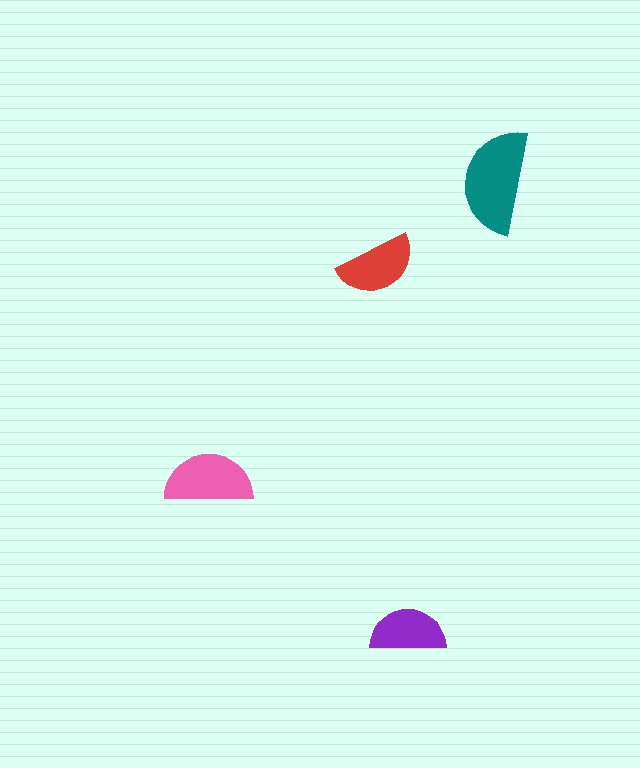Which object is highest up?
The teal semicircle is topmost.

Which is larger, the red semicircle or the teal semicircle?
The teal one.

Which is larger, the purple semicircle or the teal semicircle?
The teal one.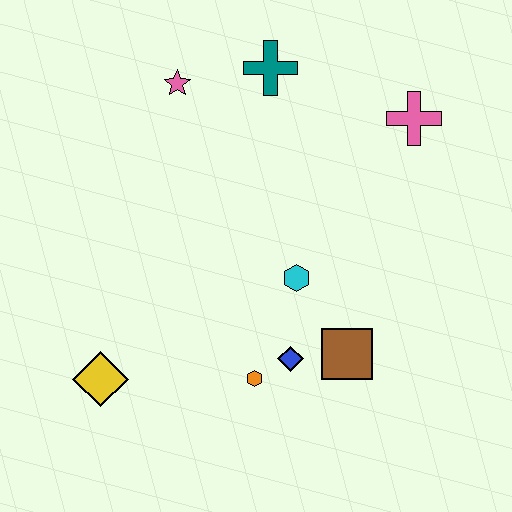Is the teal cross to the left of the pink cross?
Yes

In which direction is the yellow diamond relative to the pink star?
The yellow diamond is below the pink star.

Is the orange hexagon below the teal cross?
Yes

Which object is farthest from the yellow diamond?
The pink cross is farthest from the yellow diamond.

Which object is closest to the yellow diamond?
The orange hexagon is closest to the yellow diamond.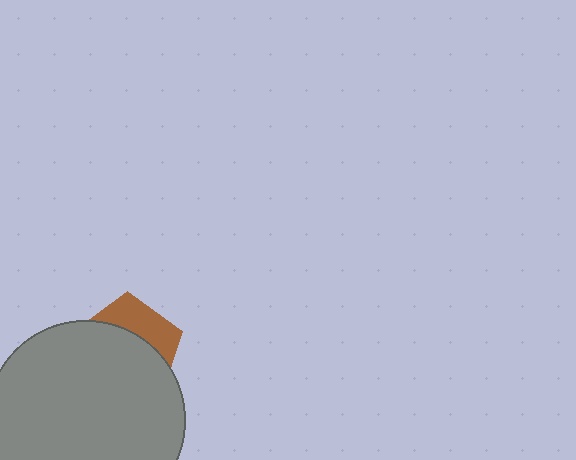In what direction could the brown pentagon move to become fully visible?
The brown pentagon could move up. That would shift it out from behind the gray circle entirely.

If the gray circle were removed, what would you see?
You would see the complete brown pentagon.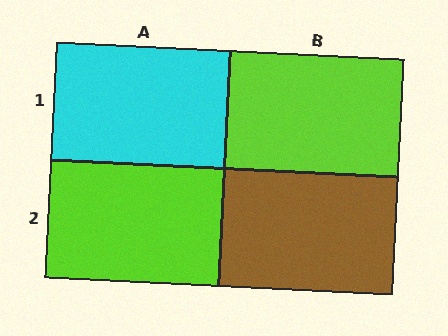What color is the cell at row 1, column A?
Cyan.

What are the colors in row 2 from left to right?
Lime, brown.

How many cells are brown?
1 cell is brown.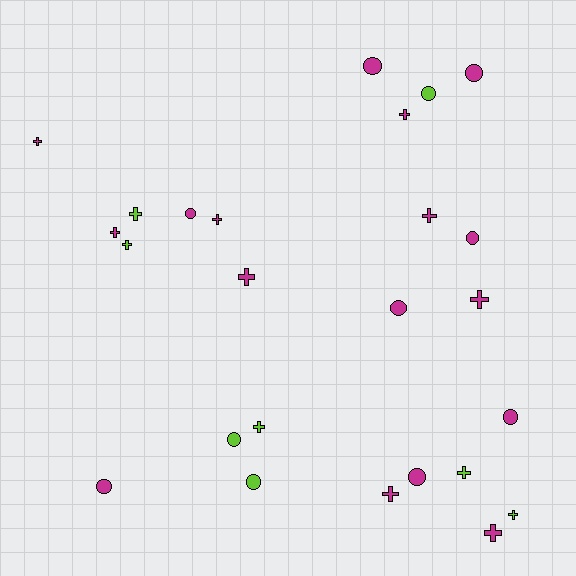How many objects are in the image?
There are 25 objects.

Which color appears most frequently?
Magenta, with 17 objects.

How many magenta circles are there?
There are 8 magenta circles.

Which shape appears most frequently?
Cross, with 14 objects.